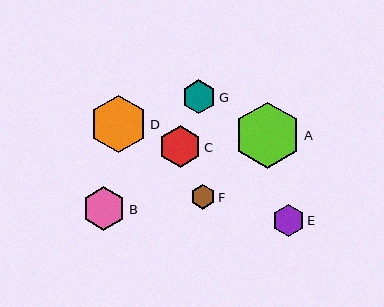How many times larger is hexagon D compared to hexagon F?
Hexagon D is approximately 2.3 times the size of hexagon F.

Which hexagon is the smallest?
Hexagon F is the smallest with a size of approximately 24 pixels.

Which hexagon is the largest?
Hexagon A is the largest with a size of approximately 66 pixels.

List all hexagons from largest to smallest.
From largest to smallest: A, D, B, C, G, E, F.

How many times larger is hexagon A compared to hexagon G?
Hexagon A is approximately 2.0 times the size of hexagon G.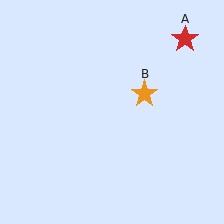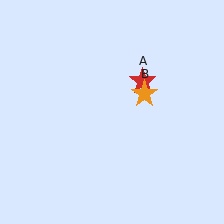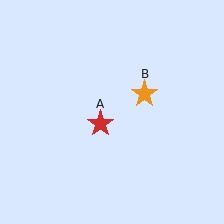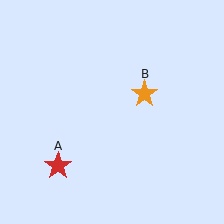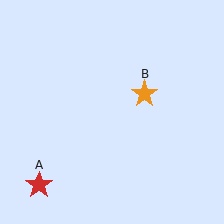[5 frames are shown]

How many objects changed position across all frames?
1 object changed position: red star (object A).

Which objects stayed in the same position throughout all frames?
Orange star (object B) remained stationary.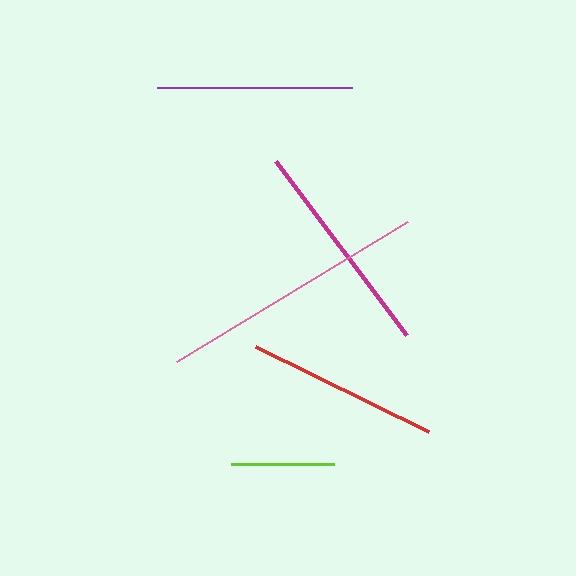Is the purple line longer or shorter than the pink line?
The pink line is longer than the purple line.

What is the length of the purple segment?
The purple segment is approximately 195 pixels long.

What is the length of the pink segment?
The pink segment is approximately 271 pixels long.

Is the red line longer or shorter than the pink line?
The pink line is longer than the red line.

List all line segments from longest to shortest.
From longest to shortest: pink, magenta, purple, red, lime.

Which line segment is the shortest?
The lime line is the shortest at approximately 103 pixels.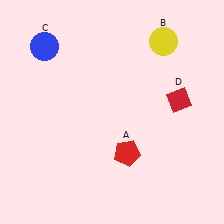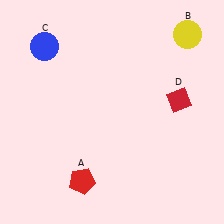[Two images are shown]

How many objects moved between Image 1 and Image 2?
2 objects moved between the two images.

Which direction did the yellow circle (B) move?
The yellow circle (B) moved right.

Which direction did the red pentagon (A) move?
The red pentagon (A) moved left.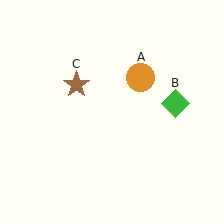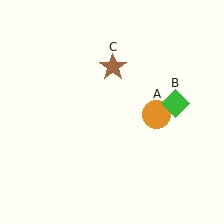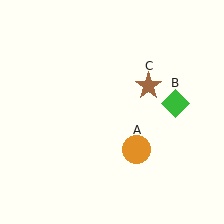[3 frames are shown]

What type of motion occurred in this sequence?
The orange circle (object A), brown star (object C) rotated clockwise around the center of the scene.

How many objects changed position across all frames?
2 objects changed position: orange circle (object A), brown star (object C).